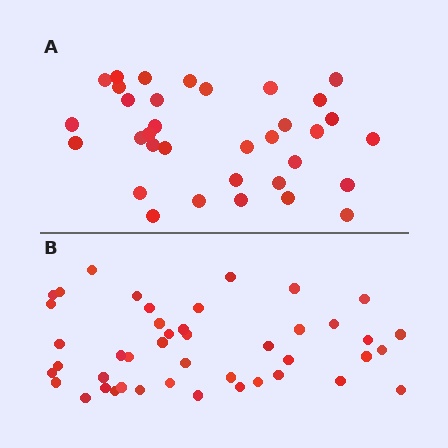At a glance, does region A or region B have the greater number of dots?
Region B (the bottom region) has more dots.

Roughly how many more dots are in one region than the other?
Region B has roughly 10 or so more dots than region A.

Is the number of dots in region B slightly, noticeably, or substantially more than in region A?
Region B has noticeably more, but not dramatically so. The ratio is roughly 1.3 to 1.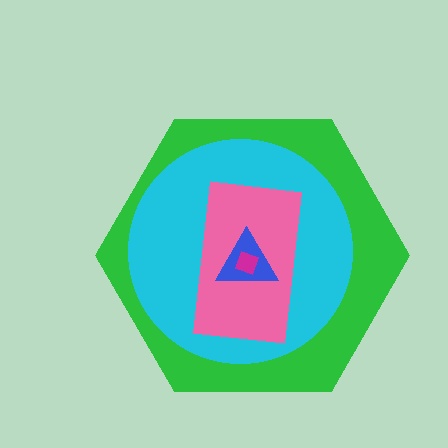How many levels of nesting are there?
5.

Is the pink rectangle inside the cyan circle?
Yes.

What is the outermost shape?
The green hexagon.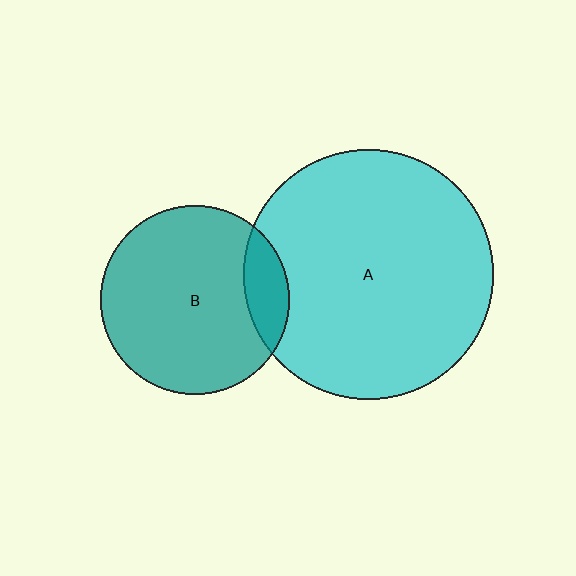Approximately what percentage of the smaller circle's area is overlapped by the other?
Approximately 15%.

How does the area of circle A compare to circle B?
Approximately 1.7 times.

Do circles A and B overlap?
Yes.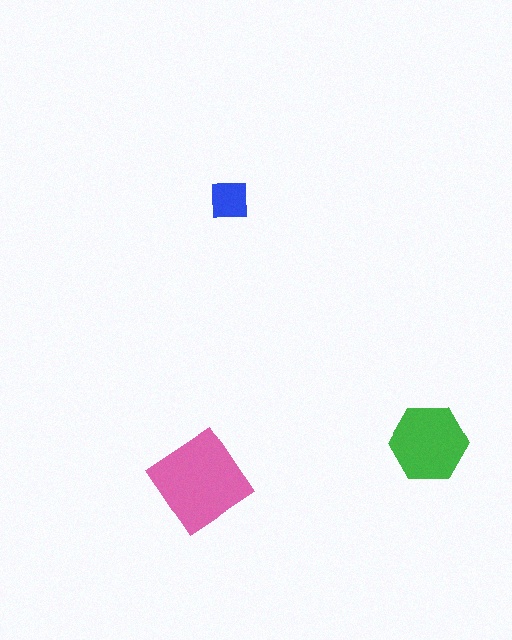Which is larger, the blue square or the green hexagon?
The green hexagon.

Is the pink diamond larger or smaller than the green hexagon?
Larger.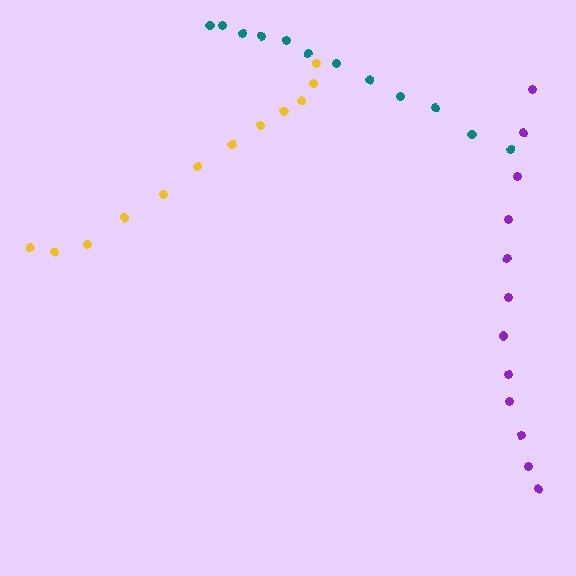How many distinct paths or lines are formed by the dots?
There are 3 distinct paths.